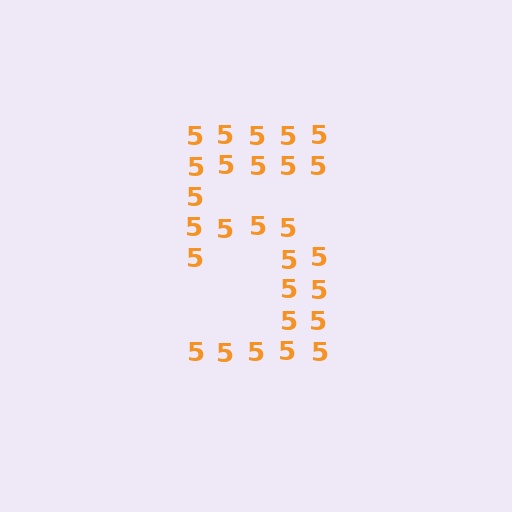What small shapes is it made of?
It is made of small digit 5's.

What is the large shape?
The large shape is the digit 5.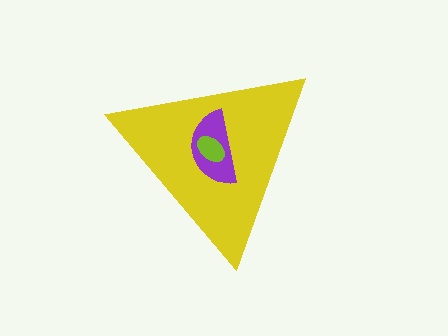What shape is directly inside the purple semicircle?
The lime ellipse.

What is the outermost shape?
The yellow triangle.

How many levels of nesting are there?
3.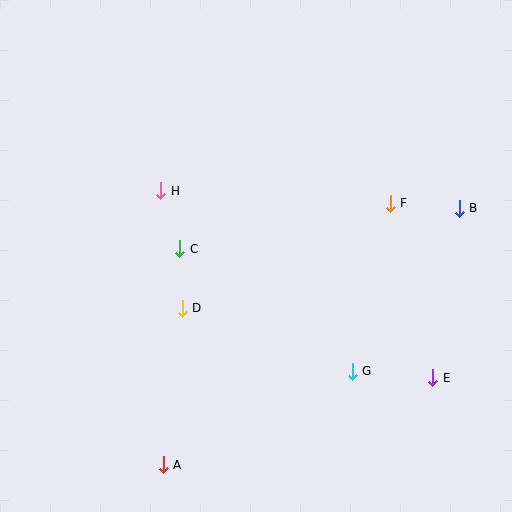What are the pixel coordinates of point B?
Point B is at (459, 208).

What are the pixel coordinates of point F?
Point F is at (390, 203).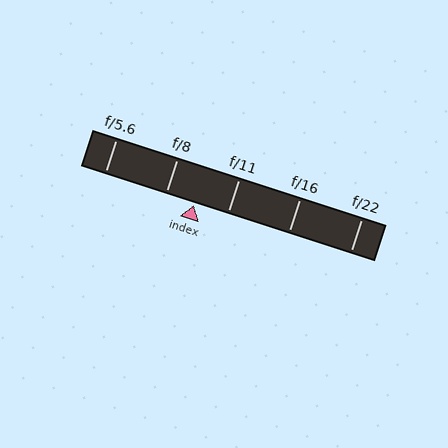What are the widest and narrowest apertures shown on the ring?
The widest aperture shown is f/5.6 and the narrowest is f/22.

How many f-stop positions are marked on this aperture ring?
There are 5 f-stop positions marked.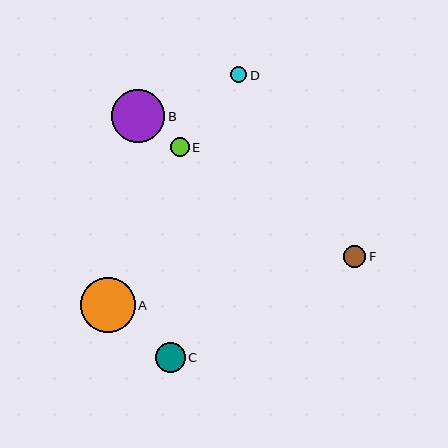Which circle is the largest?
Circle A is the largest with a size of approximately 55 pixels.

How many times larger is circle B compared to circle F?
Circle B is approximately 2.4 times the size of circle F.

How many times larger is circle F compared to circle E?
Circle F is approximately 1.2 times the size of circle E.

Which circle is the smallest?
Circle D is the smallest with a size of approximately 16 pixels.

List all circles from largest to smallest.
From largest to smallest: A, B, C, F, E, D.